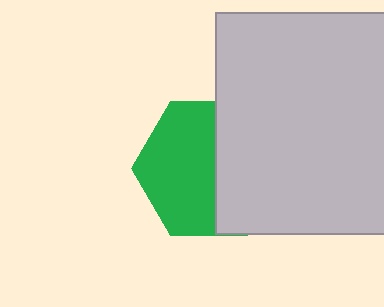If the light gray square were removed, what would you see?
You would see the complete green hexagon.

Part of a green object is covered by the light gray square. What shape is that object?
It is a hexagon.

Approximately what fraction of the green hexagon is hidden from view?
Roughly 44% of the green hexagon is hidden behind the light gray square.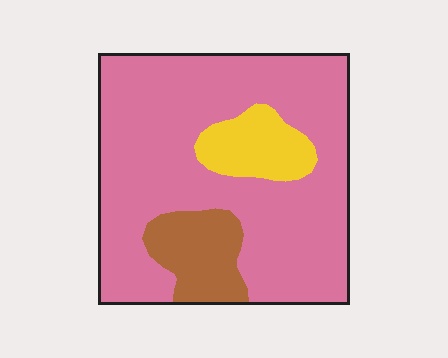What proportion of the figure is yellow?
Yellow covers about 10% of the figure.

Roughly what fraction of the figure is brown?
Brown takes up less than a quarter of the figure.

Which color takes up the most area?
Pink, at roughly 75%.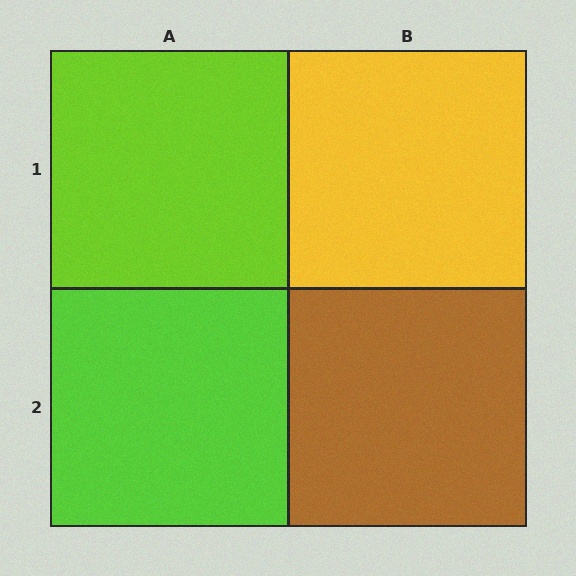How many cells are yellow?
1 cell is yellow.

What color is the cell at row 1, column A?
Lime.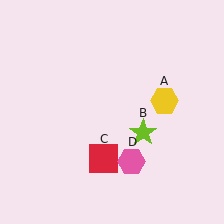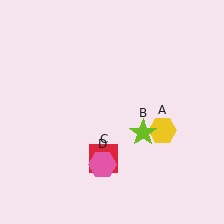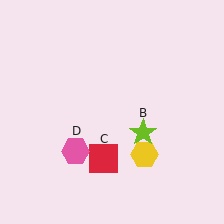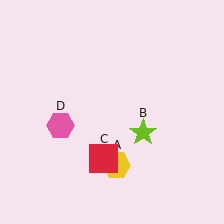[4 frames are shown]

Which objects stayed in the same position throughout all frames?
Lime star (object B) and red square (object C) remained stationary.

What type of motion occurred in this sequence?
The yellow hexagon (object A), pink hexagon (object D) rotated clockwise around the center of the scene.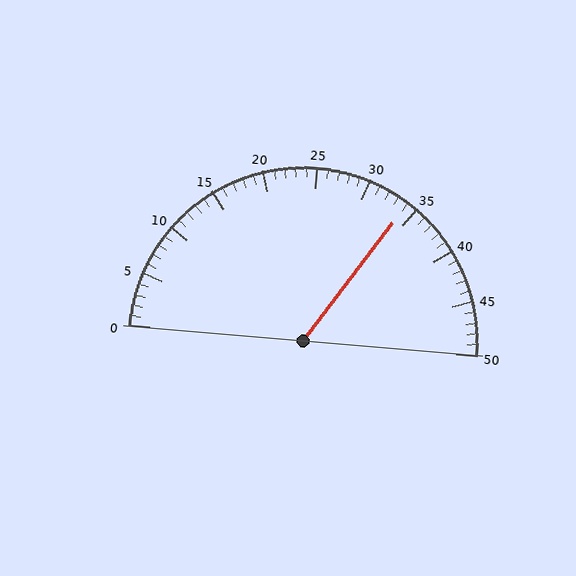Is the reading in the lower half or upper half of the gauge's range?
The reading is in the upper half of the range (0 to 50).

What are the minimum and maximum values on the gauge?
The gauge ranges from 0 to 50.